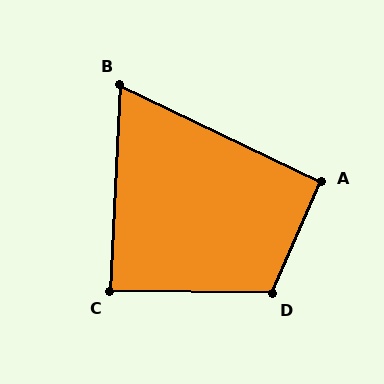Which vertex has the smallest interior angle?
B, at approximately 67 degrees.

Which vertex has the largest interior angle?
D, at approximately 113 degrees.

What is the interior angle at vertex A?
Approximately 92 degrees (approximately right).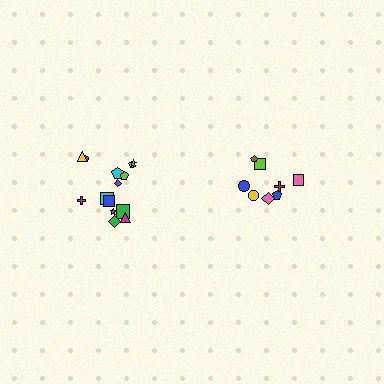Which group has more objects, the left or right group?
The left group.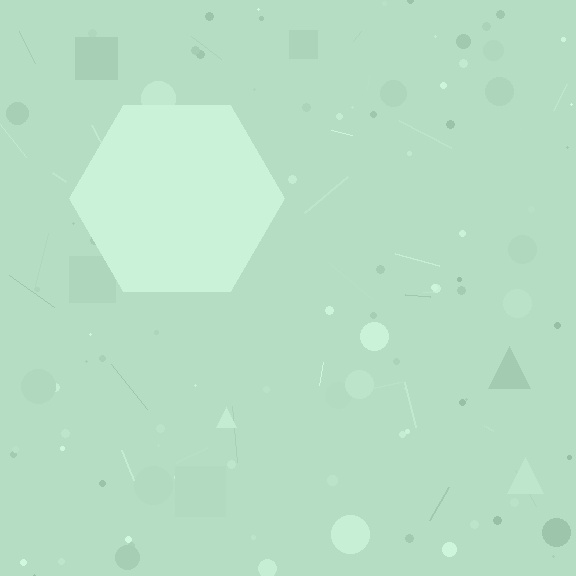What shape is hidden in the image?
A hexagon is hidden in the image.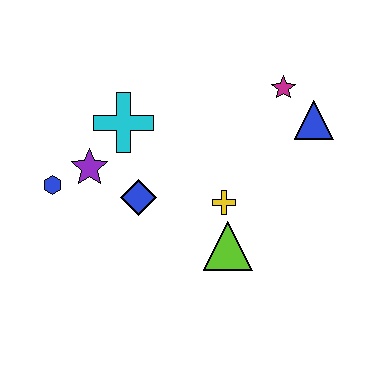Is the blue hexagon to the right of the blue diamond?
No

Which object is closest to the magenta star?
The blue triangle is closest to the magenta star.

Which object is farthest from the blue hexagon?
The blue triangle is farthest from the blue hexagon.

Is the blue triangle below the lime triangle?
No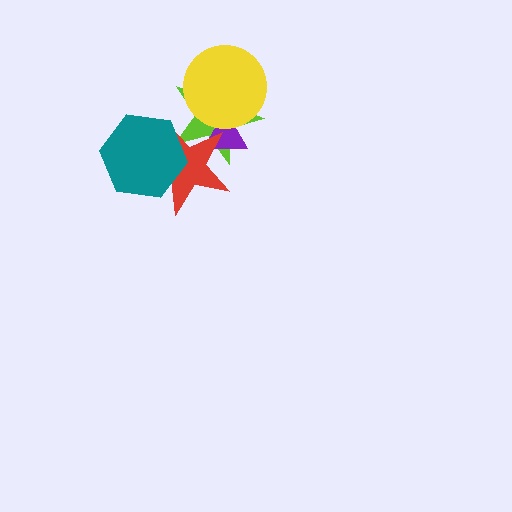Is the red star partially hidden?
Yes, it is partially covered by another shape.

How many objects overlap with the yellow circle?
2 objects overlap with the yellow circle.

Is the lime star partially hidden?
Yes, it is partially covered by another shape.